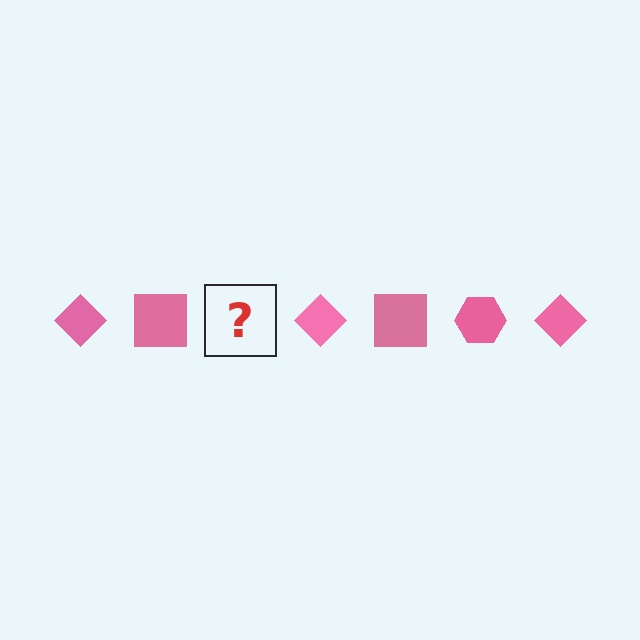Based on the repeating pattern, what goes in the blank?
The blank should be a pink hexagon.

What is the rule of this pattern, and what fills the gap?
The rule is that the pattern cycles through diamond, square, hexagon shapes in pink. The gap should be filled with a pink hexagon.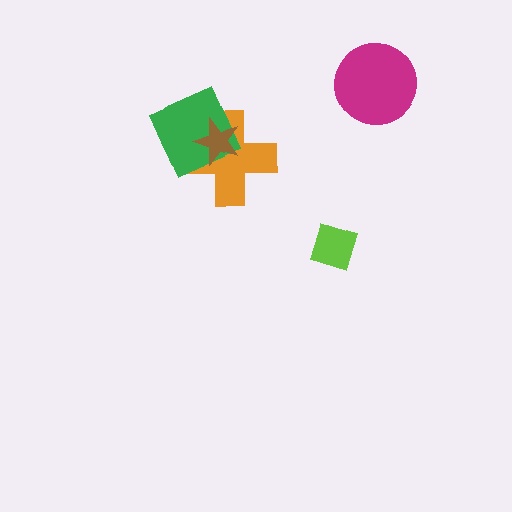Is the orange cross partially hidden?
Yes, it is partially covered by another shape.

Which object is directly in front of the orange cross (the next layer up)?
The green diamond is directly in front of the orange cross.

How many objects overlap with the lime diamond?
0 objects overlap with the lime diamond.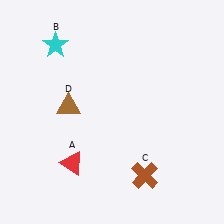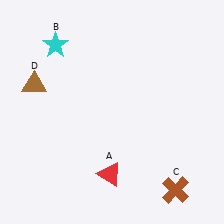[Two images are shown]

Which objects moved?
The objects that moved are: the red triangle (A), the brown cross (C), the brown triangle (D).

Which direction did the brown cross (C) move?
The brown cross (C) moved right.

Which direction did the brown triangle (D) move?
The brown triangle (D) moved left.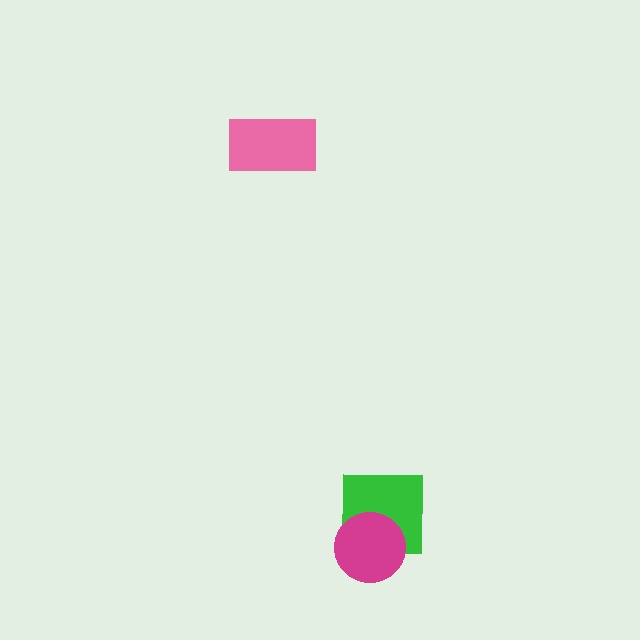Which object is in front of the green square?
The magenta circle is in front of the green square.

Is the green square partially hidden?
Yes, it is partially covered by another shape.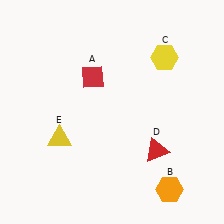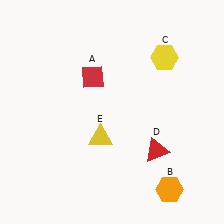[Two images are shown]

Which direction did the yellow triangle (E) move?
The yellow triangle (E) moved right.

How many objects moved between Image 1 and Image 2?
1 object moved between the two images.